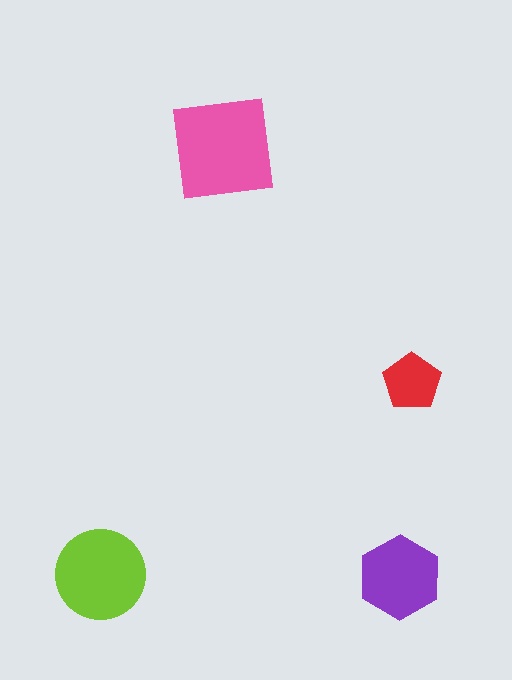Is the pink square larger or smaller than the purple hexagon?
Larger.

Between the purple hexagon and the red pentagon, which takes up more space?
The purple hexagon.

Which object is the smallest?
The red pentagon.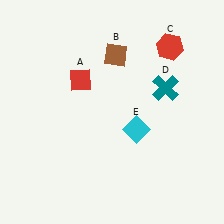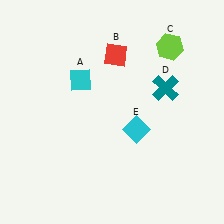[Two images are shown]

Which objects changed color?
A changed from red to cyan. B changed from brown to red. C changed from red to lime.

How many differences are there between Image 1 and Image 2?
There are 3 differences between the two images.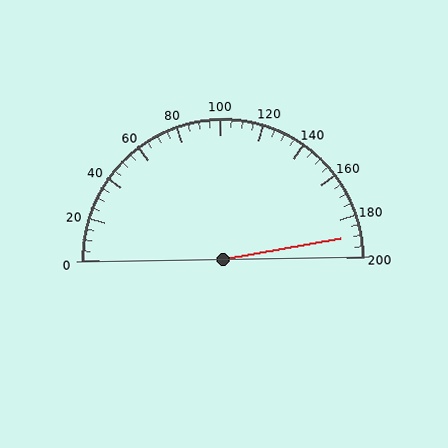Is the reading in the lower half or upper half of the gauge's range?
The reading is in the upper half of the range (0 to 200).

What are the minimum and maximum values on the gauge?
The gauge ranges from 0 to 200.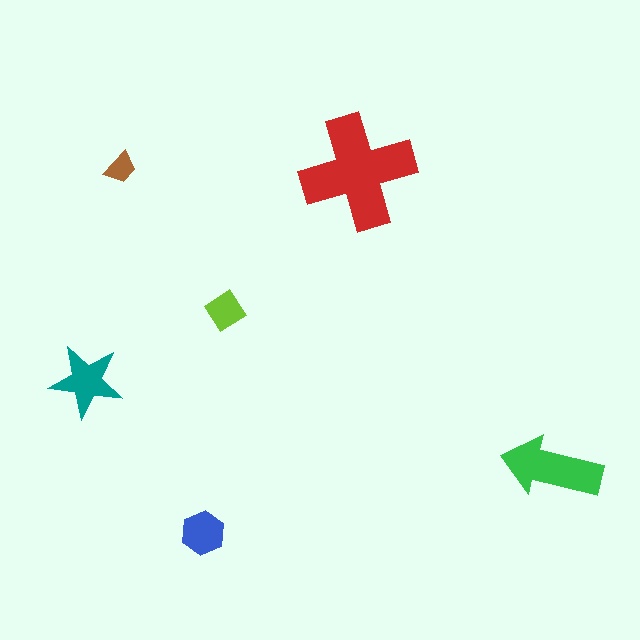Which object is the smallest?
The brown trapezoid.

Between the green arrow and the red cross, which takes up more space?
The red cross.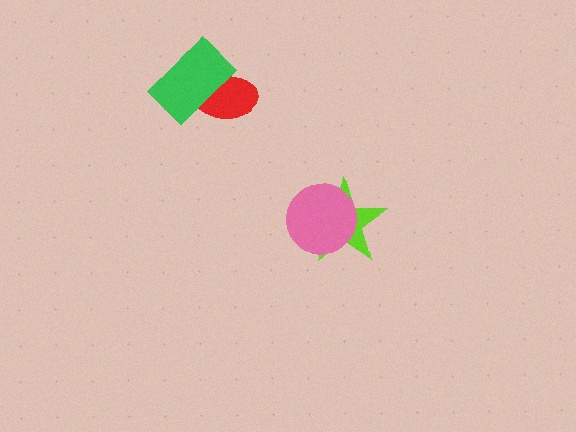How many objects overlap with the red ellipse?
1 object overlaps with the red ellipse.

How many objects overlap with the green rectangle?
1 object overlaps with the green rectangle.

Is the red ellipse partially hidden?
Yes, it is partially covered by another shape.